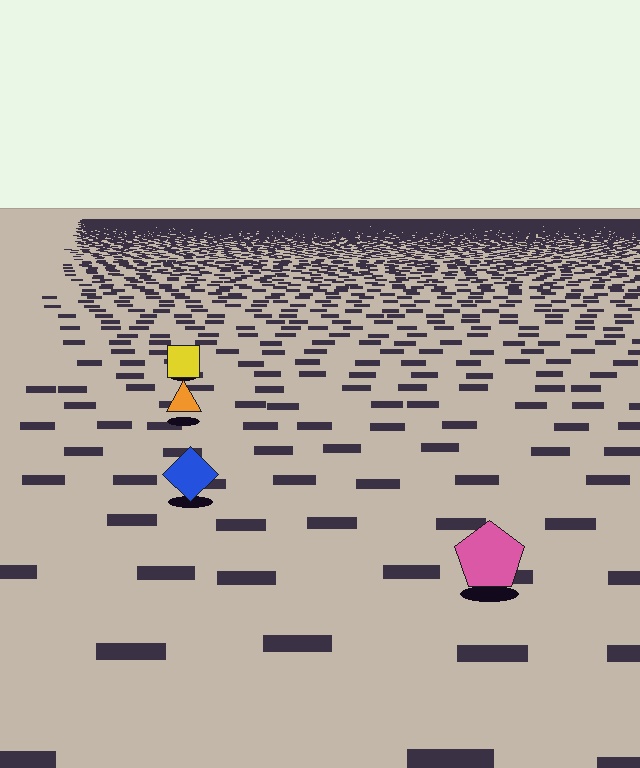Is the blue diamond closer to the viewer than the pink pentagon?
No. The pink pentagon is closer — you can tell from the texture gradient: the ground texture is coarser near it.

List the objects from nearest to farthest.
From nearest to farthest: the pink pentagon, the blue diamond, the orange triangle, the yellow square.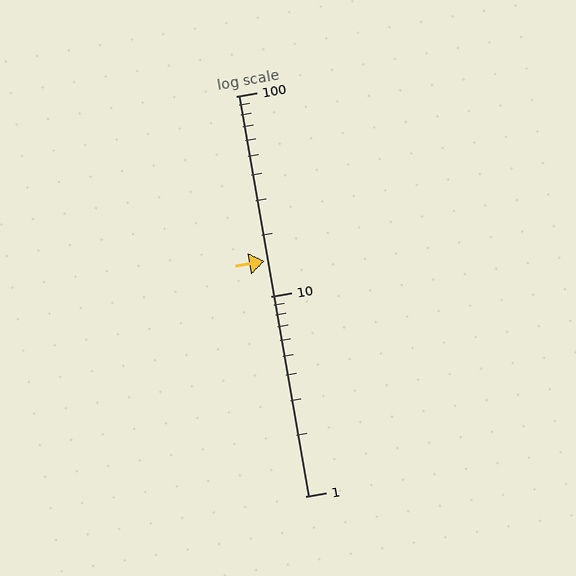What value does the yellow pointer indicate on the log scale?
The pointer indicates approximately 15.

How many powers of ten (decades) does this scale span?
The scale spans 2 decades, from 1 to 100.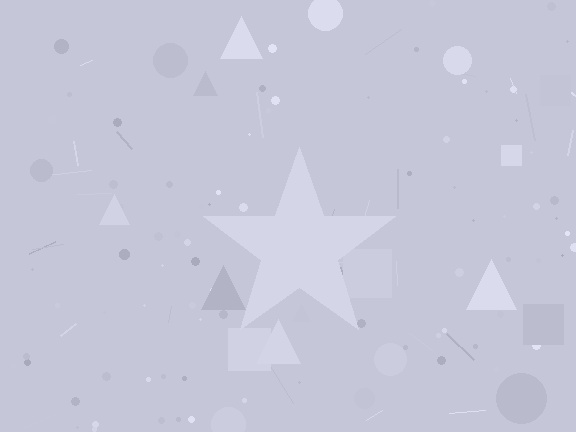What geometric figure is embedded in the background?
A star is embedded in the background.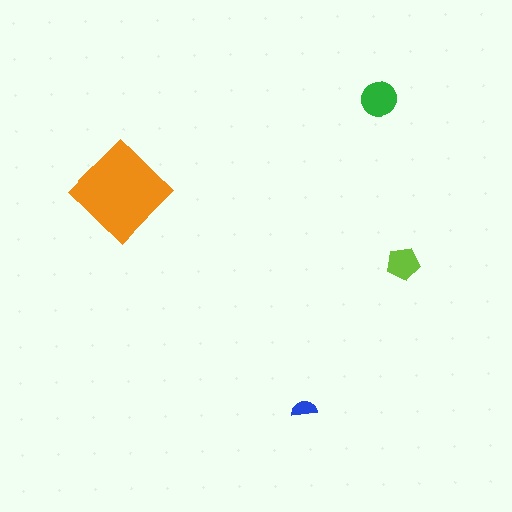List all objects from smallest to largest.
The blue semicircle, the lime pentagon, the green circle, the orange diamond.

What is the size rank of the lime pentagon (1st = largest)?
3rd.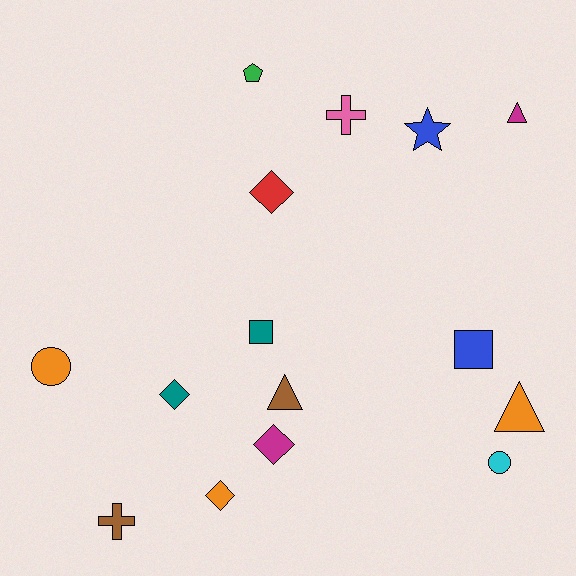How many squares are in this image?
There are 2 squares.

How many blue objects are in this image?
There are 2 blue objects.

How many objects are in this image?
There are 15 objects.